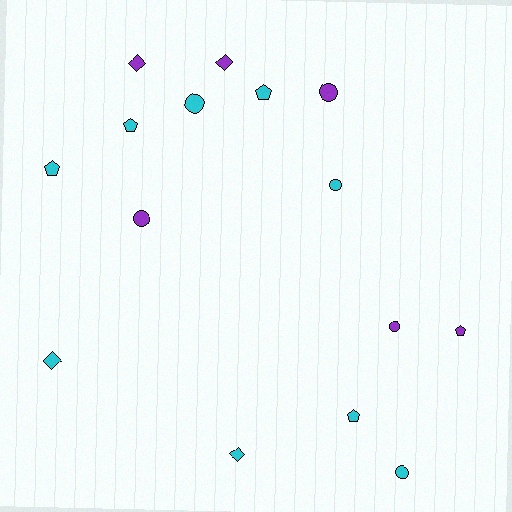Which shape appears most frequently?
Circle, with 6 objects.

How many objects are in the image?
There are 15 objects.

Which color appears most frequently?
Cyan, with 9 objects.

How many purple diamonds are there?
There are 2 purple diamonds.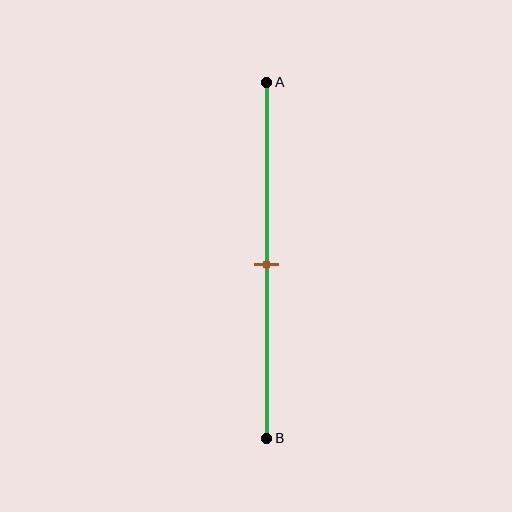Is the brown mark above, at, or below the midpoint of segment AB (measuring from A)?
The brown mark is approximately at the midpoint of segment AB.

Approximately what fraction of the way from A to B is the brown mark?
The brown mark is approximately 50% of the way from A to B.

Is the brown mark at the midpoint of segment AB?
Yes, the mark is approximately at the midpoint.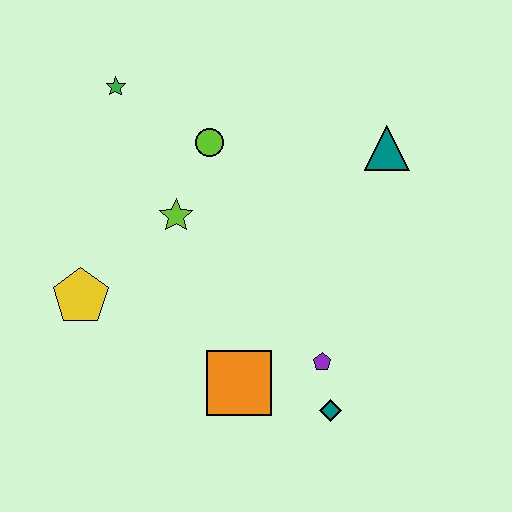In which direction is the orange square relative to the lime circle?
The orange square is below the lime circle.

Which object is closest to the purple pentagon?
The teal diamond is closest to the purple pentagon.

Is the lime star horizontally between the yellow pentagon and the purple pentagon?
Yes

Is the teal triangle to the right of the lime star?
Yes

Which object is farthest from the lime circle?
The teal diamond is farthest from the lime circle.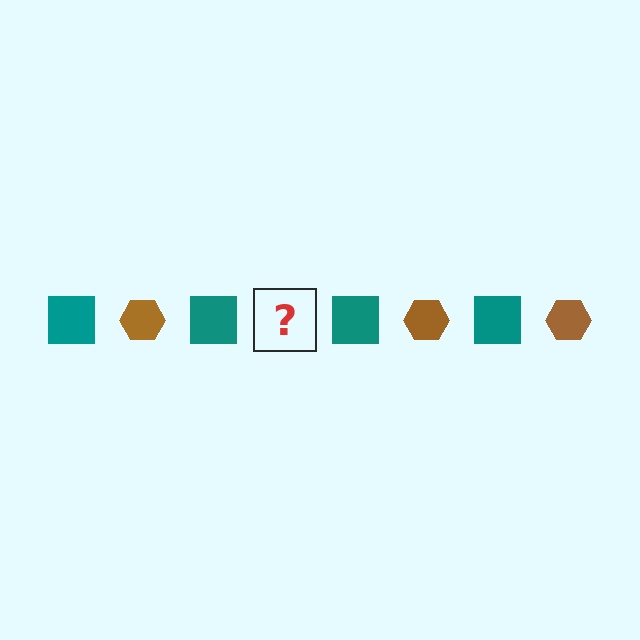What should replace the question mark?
The question mark should be replaced with a brown hexagon.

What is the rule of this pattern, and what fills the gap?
The rule is that the pattern alternates between teal square and brown hexagon. The gap should be filled with a brown hexagon.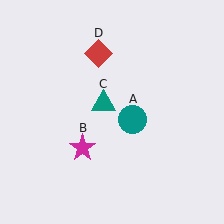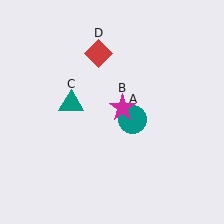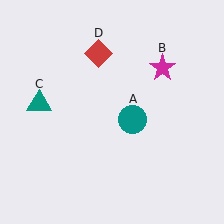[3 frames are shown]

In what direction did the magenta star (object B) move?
The magenta star (object B) moved up and to the right.